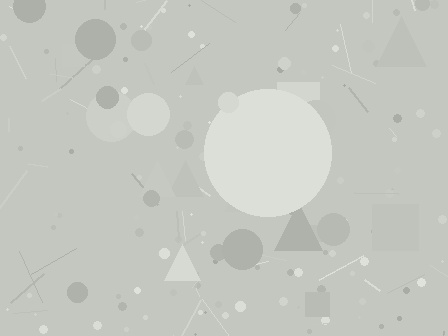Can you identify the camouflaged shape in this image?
The camouflaged shape is a circle.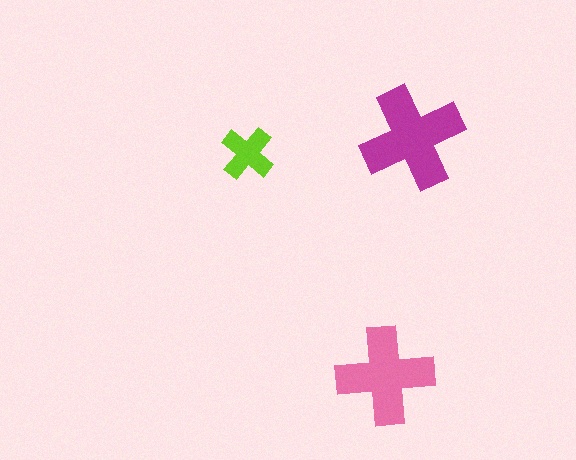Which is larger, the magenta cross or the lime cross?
The magenta one.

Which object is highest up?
The magenta cross is topmost.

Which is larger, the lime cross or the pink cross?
The pink one.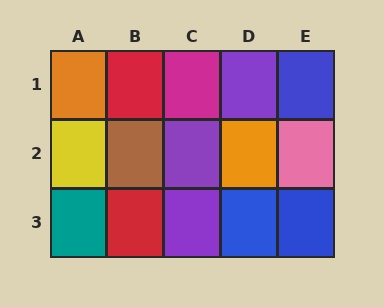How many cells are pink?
1 cell is pink.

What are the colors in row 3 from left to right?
Teal, red, purple, blue, blue.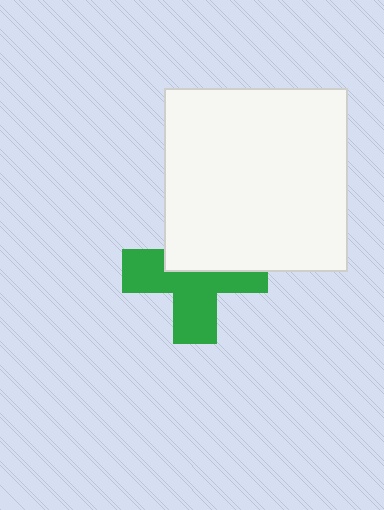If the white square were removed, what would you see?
You would see the complete green cross.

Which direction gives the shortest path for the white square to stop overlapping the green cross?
Moving up gives the shortest separation.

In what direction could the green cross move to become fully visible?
The green cross could move down. That would shift it out from behind the white square entirely.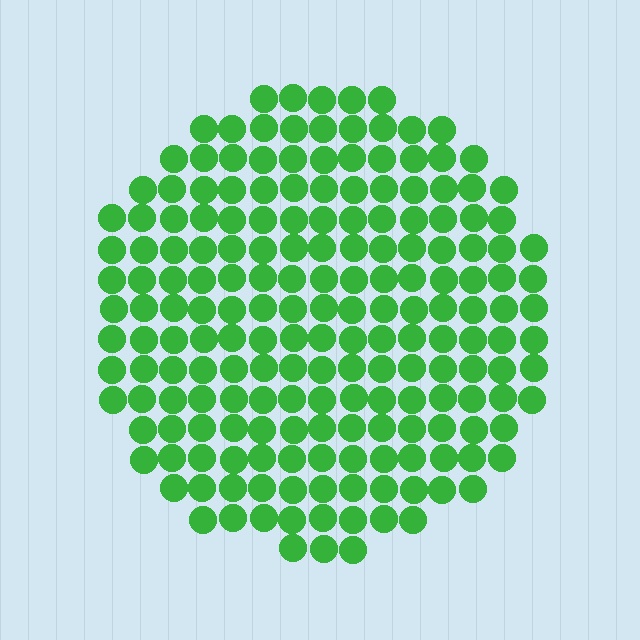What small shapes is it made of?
It is made of small circles.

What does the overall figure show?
The overall figure shows a circle.